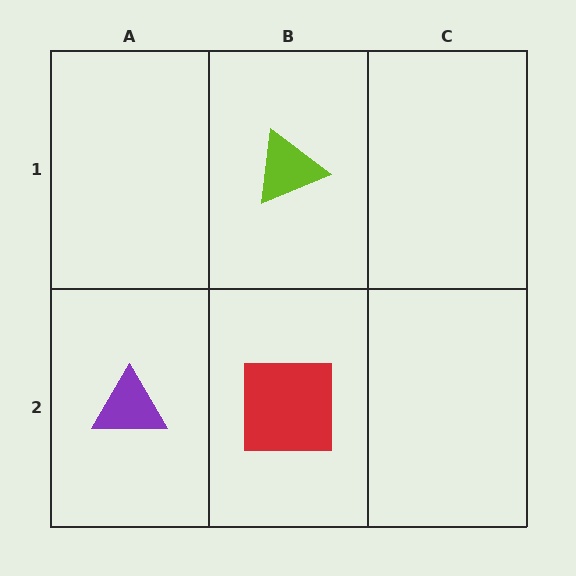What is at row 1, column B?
A lime triangle.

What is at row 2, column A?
A purple triangle.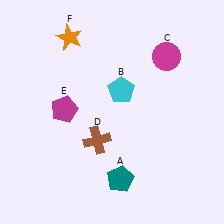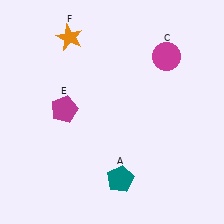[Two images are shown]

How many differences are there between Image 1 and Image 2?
There are 2 differences between the two images.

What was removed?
The cyan pentagon (B), the brown cross (D) were removed in Image 2.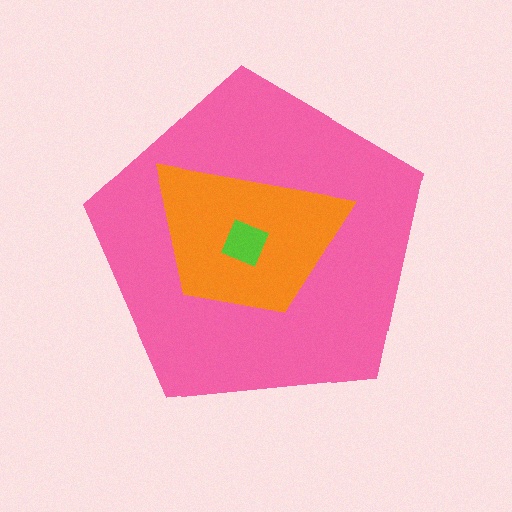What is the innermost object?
The lime diamond.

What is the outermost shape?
The pink pentagon.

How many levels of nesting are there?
3.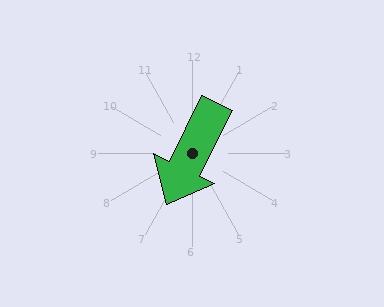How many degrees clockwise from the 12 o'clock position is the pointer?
Approximately 206 degrees.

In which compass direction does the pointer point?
Southwest.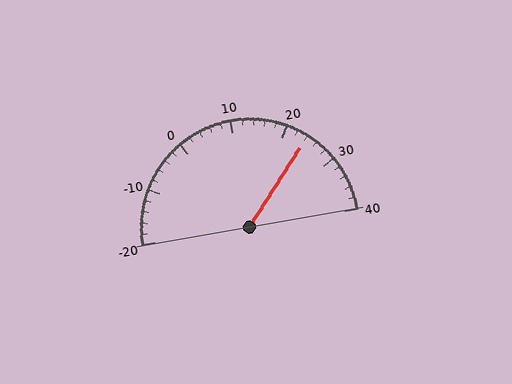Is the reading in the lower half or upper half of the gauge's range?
The reading is in the upper half of the range (-20 to 40).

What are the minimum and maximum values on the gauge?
The gauge ranges from -20 to 40.